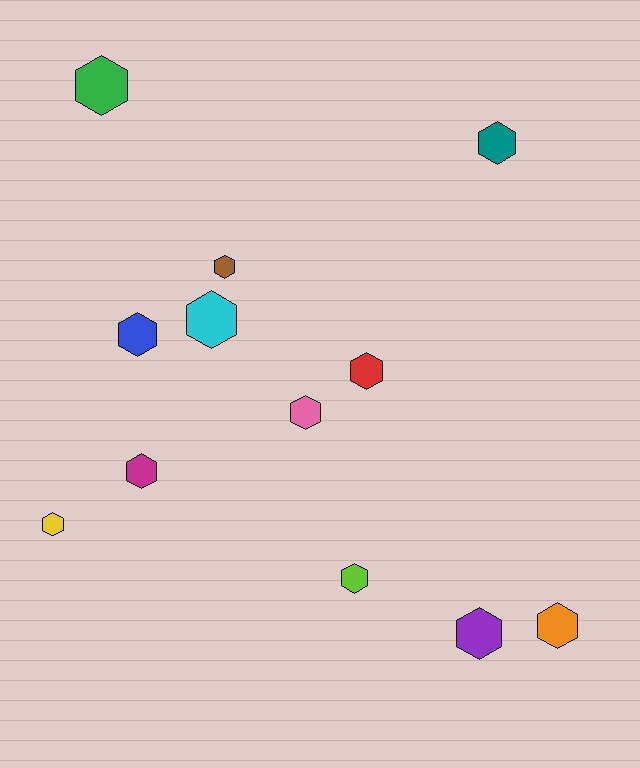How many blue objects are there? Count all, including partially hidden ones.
There is 1 blue object.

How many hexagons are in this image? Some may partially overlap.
There are 12 hexagons.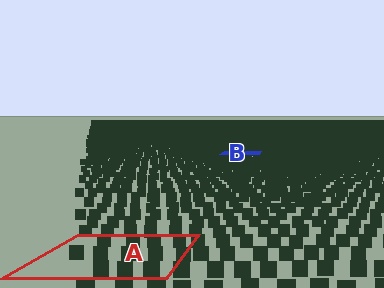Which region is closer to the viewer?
Region A is closer. The texture elements there are larger and more spread out.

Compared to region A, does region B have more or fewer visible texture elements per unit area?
Region B has more texture elements per unit area — they are packed more densely because it is farther away.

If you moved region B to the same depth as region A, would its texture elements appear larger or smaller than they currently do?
They would appear larger. At a closer depth, the same texture elements are projected at a bigger on-screen size.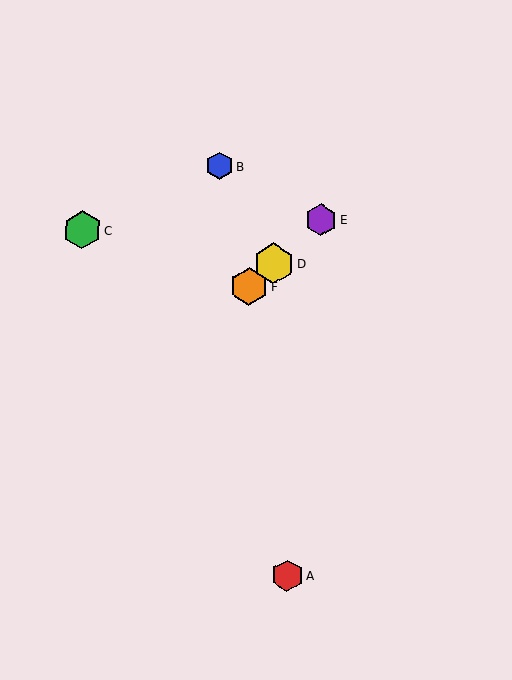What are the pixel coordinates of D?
Object D is at (274, 264).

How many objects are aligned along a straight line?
3 objects (D, E, F) are aligned along a straight line.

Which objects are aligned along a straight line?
Objects D, E, F are aligned along a straight line.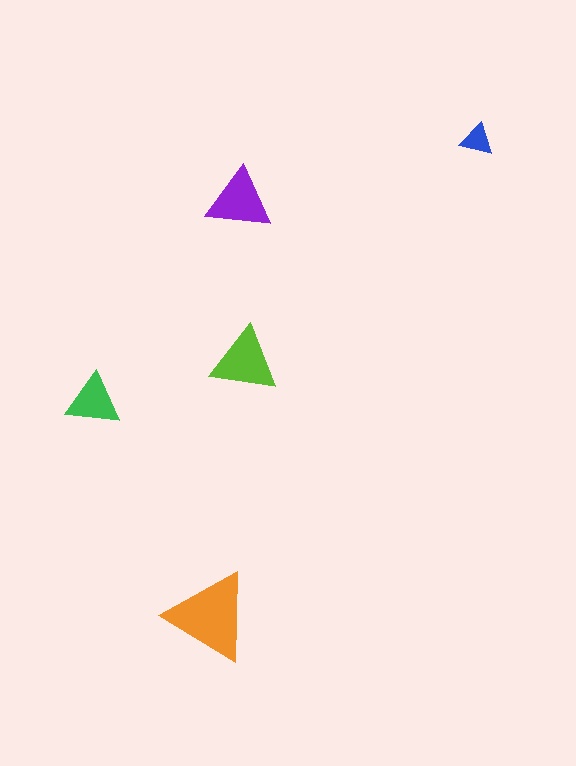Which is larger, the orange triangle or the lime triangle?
The orange one.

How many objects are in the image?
There are 5 objects in the image.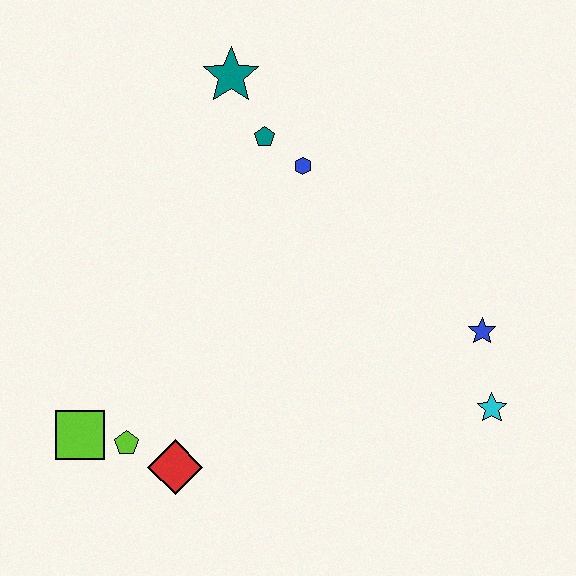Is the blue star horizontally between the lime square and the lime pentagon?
No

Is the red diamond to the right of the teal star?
No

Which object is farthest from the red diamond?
The teal star is farthest from the red diamond.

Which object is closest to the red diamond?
The lime pentagon is closest to the red diamond.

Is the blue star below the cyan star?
No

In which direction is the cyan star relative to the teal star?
The cyan star is below the teal star.